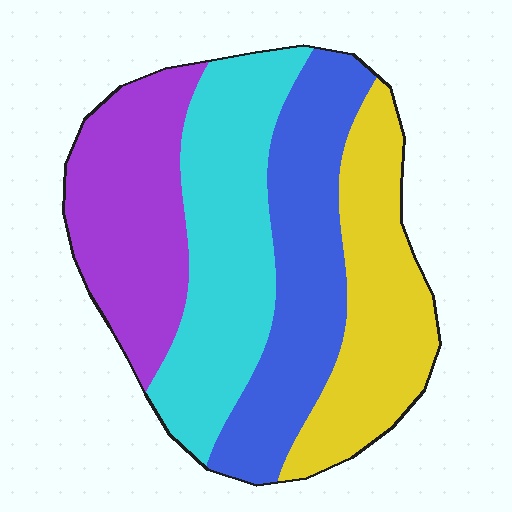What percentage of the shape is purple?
Purple covers roughly 25% of the shape.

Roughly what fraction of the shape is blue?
Blue takes up about one quarter (1/4) of the shape.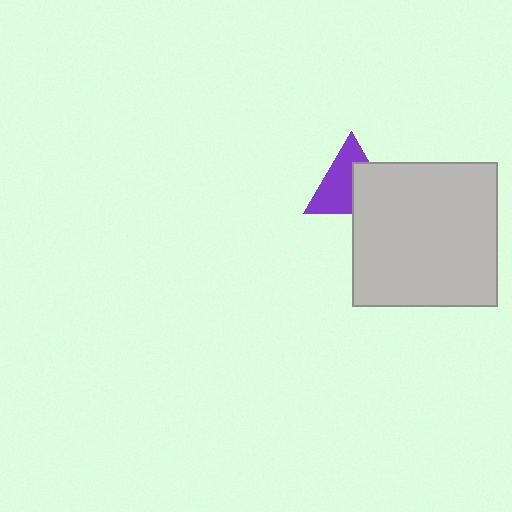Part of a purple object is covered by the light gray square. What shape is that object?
It is a triangle.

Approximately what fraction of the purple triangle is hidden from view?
Roughly 43% of the purple triangle is hidden behind the light gray square.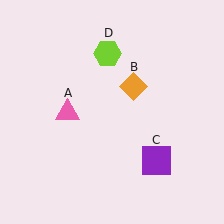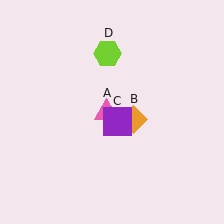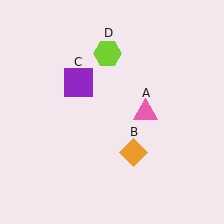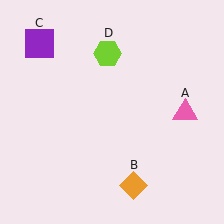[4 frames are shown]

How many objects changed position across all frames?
3 objects changed position: pink triangle (object A), orange diamond (object B), purple square (object C).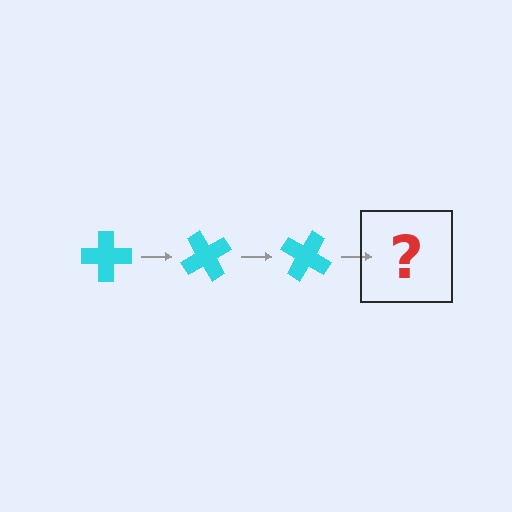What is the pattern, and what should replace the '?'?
The pattern is that the cross rotates 60 degrees each step. The '?' should be a cyan cross rotated 180 degrees.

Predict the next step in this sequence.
The next step is a cyan cross rotated 180 degrees.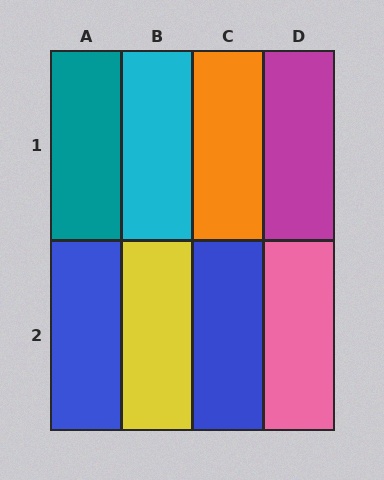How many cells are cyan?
1 cell is cyan.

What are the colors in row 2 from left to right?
Blue, yellow, blue, pink.